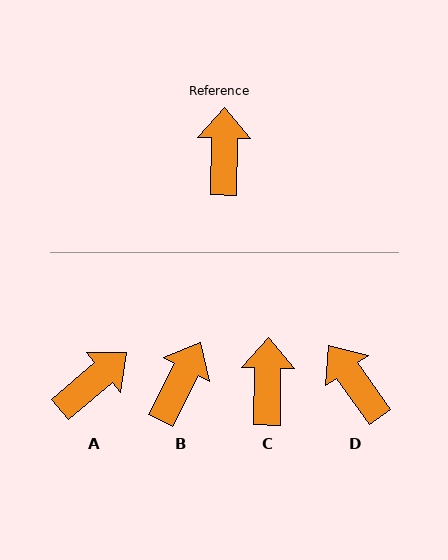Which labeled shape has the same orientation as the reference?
C.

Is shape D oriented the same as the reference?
No, it is off by about 37 degrees.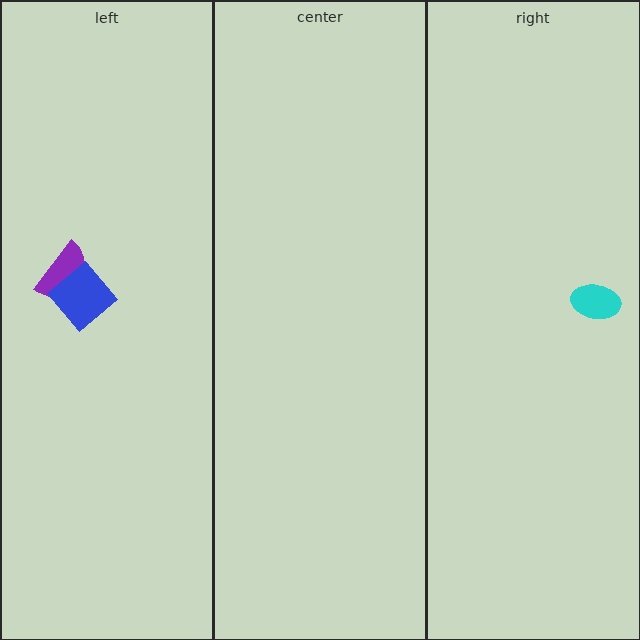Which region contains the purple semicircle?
The left region.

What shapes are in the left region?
The purple semicircle, the blue diamond.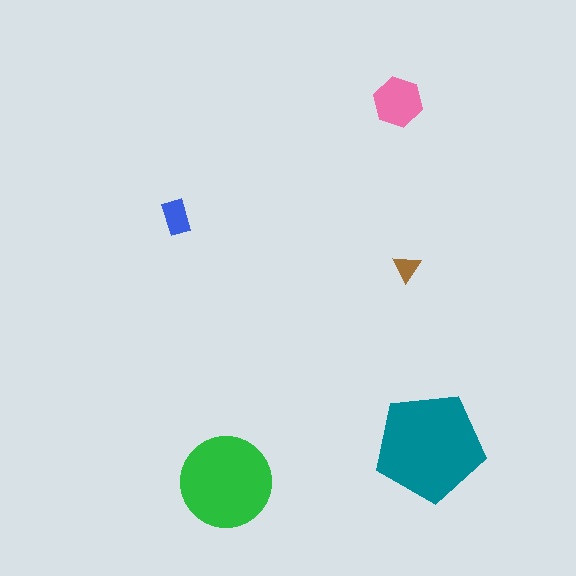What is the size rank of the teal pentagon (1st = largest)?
1st.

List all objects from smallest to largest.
The brown triangle, the blue rectangle, the pink hexagon, the green circle, the teal pentagon.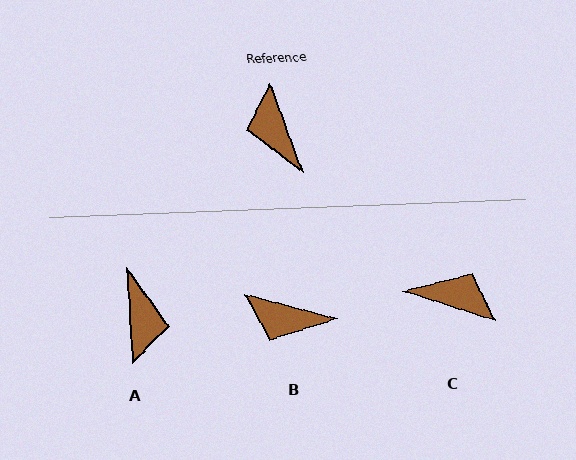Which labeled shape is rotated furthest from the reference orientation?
A, about 163 degrees away.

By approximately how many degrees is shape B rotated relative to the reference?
Approximately 55 degrees counter-clockwise.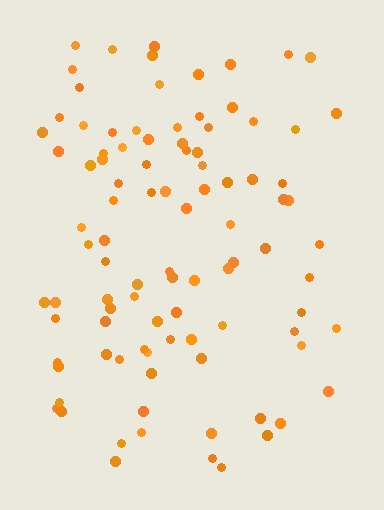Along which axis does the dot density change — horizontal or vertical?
Horizontal.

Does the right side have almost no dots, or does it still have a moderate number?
Still a moderate number, just noticeably fewer than the left.